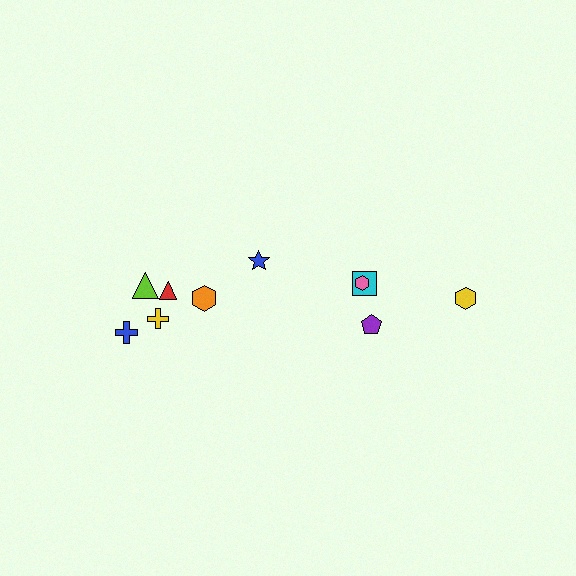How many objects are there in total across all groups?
There are 10 objects.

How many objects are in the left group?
There are 6 objects.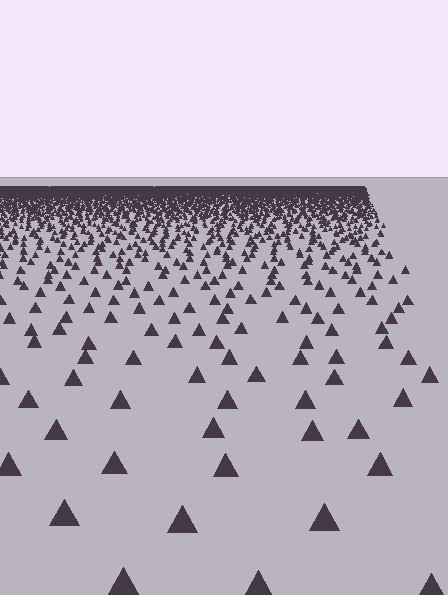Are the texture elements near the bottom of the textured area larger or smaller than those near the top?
Larger. Near the bottom, elements are closer to the viewer and appear at a bigger on-screen size.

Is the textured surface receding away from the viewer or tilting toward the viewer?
The surface is receding away from the viewer. Texture elements get smaller and denser toward the top.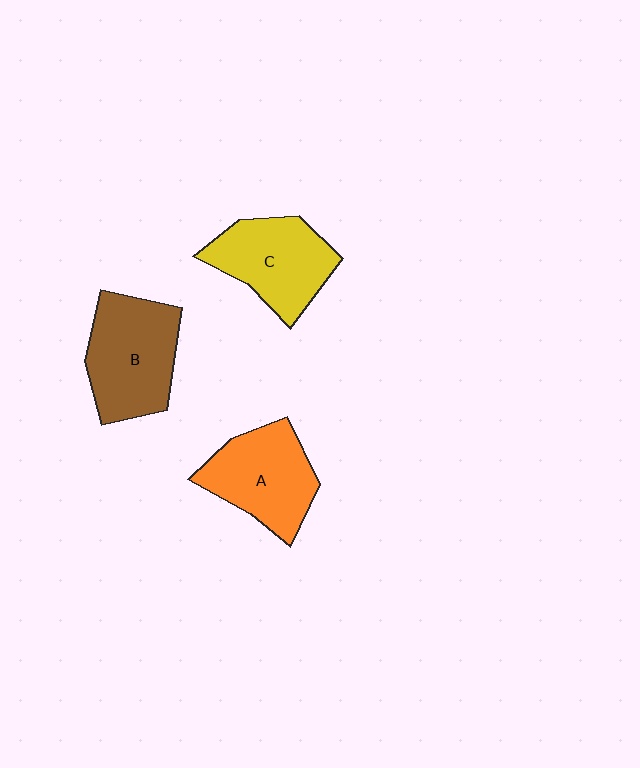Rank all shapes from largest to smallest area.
From largest to smallest: B (brown), A (orange), C (yellow).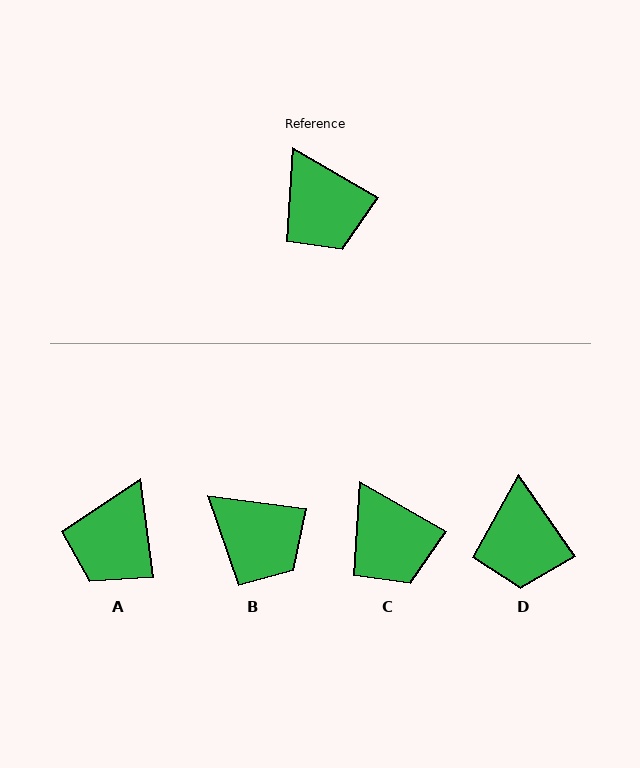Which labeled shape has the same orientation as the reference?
C.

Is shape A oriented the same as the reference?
No, it is off by about 52 degrees.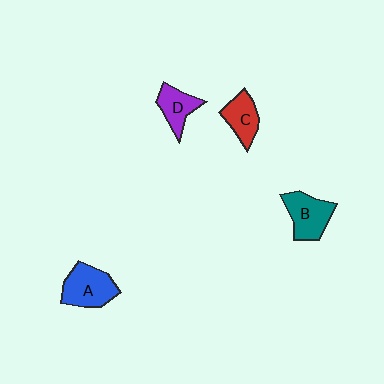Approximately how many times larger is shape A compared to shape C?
Approximately 1.4 times.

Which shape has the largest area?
Shape A (blue).